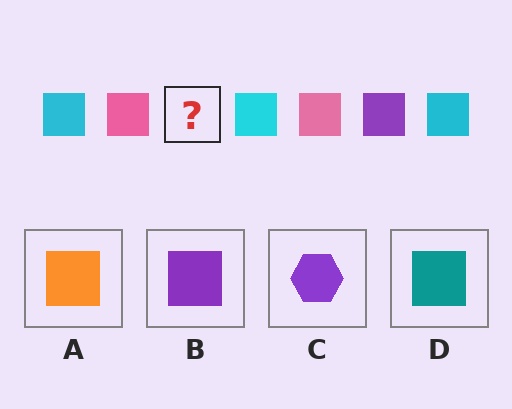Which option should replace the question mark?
Option B.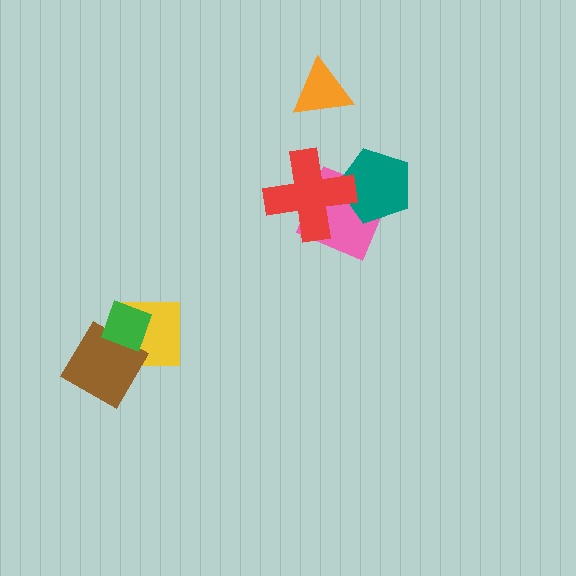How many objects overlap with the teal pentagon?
2 objects overlap with the teal pentagon.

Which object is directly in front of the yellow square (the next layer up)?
The brown diamond is directly in front of the yellow square.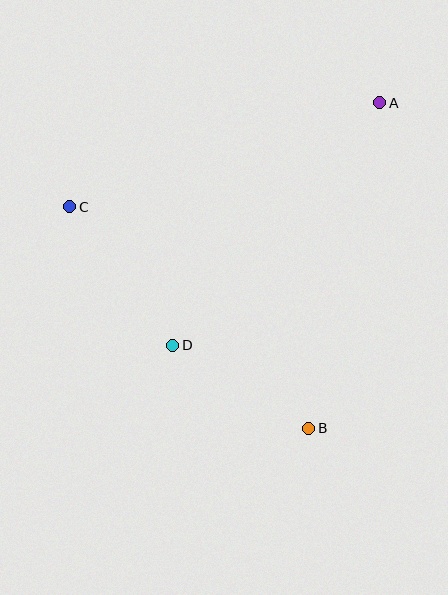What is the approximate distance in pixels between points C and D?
The distance between C and D is approximately 172 pixels.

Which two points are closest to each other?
Points B and D are closest to each other.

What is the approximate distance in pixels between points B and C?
The distance between B and C is approximately 326 pixels.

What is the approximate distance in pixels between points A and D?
The distance between A and D is approximately 319 pixels.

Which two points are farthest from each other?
Points A and B are farthest from each other.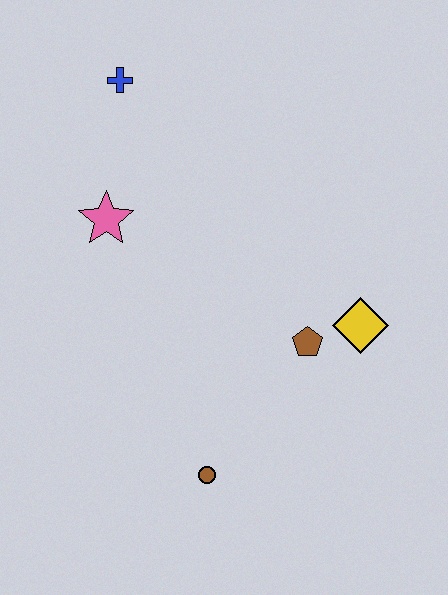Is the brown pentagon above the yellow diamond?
No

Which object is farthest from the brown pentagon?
The blue cross is farthest from the brown pentagon.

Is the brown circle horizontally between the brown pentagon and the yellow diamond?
No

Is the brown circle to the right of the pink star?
Yes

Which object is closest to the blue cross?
The pink star is closest to the blue cross.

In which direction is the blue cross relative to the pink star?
The blue cross is above the pink star.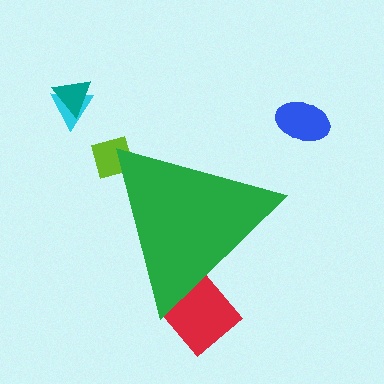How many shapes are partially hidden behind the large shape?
2 shapes are partially hidden.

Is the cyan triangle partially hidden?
No, the cyan triangle is fully visible.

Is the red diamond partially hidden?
Yes, the red diamond is partially hidden behind the green triangle.